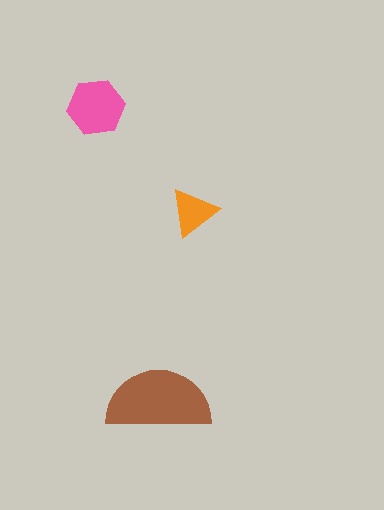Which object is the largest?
The brown semicircle.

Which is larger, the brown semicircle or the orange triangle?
The brown semicircle.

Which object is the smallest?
The orange triangle.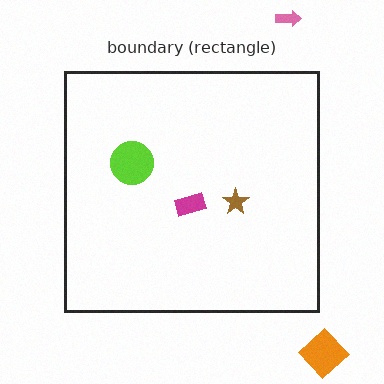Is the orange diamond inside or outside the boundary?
Outside.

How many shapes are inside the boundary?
3 inside, 2 outside.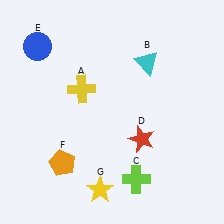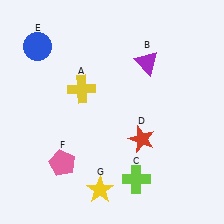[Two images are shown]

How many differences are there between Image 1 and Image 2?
There are 2 differences between the two images.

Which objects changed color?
B changed from cyan to purple. F changed from orange to pink.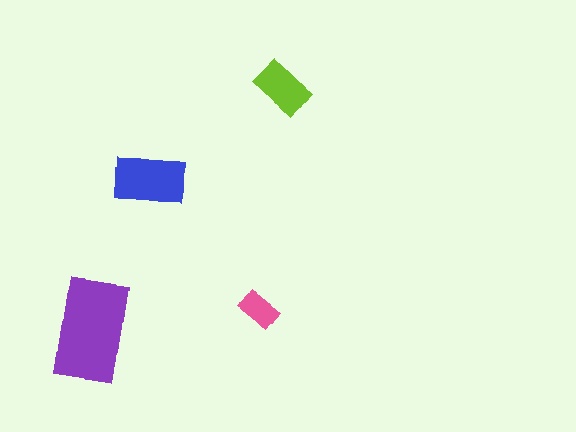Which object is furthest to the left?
The purple rectangle is leftmost.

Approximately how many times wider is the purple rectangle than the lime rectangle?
About 2 times wider.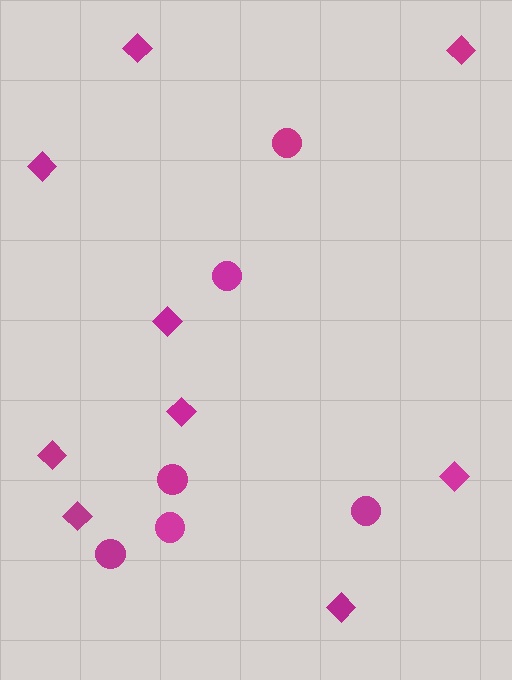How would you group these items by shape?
There are 2 groups: one group of diamonds (9) and one group of circles (6).